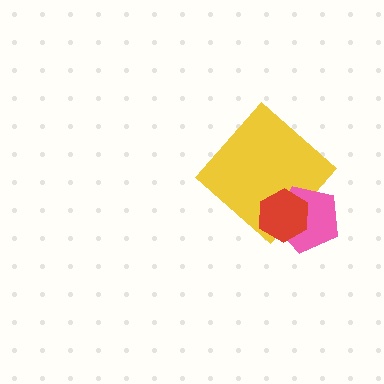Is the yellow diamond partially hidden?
Yes, it is partially covered by another shape.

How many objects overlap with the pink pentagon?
2 objects overlap with the pink pentagon.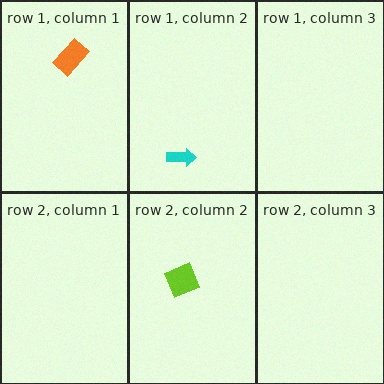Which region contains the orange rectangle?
The row 1, column 1 region.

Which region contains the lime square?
The row 2, column 2 region.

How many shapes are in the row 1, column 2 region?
1.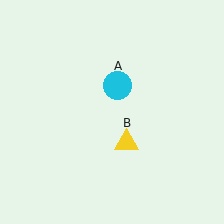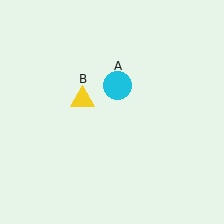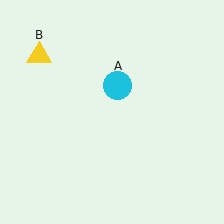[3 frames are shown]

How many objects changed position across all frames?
1 object changed position: yellow triangle (object B).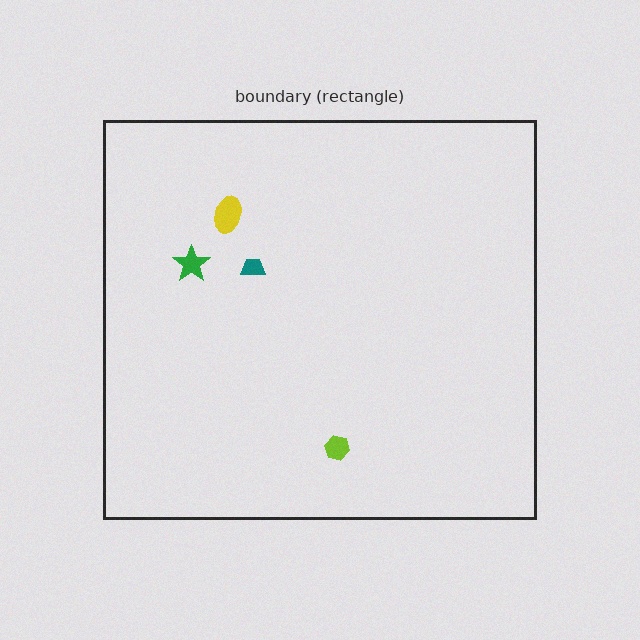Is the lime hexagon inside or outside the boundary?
Inside.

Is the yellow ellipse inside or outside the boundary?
Inside.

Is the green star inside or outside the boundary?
Inside.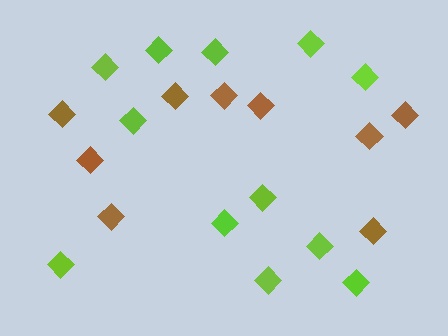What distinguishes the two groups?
There are 2 groups: one group of brown diamonds (9) and one group of lime diamonds (12).